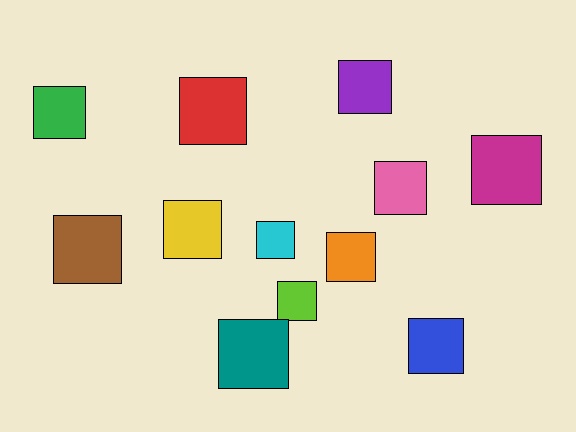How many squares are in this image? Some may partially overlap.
There are 12 squares.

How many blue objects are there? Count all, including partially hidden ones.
There is 1 blue object.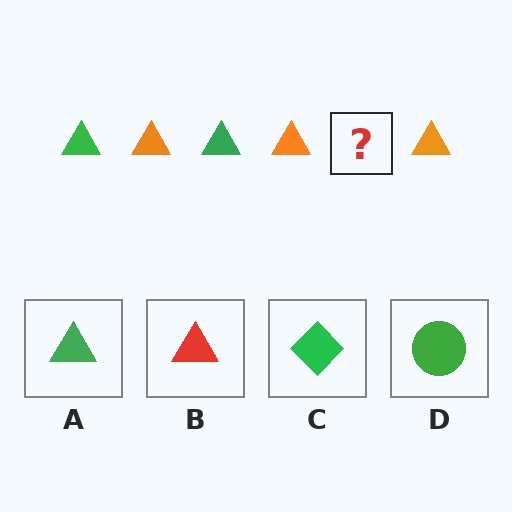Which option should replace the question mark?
Option A.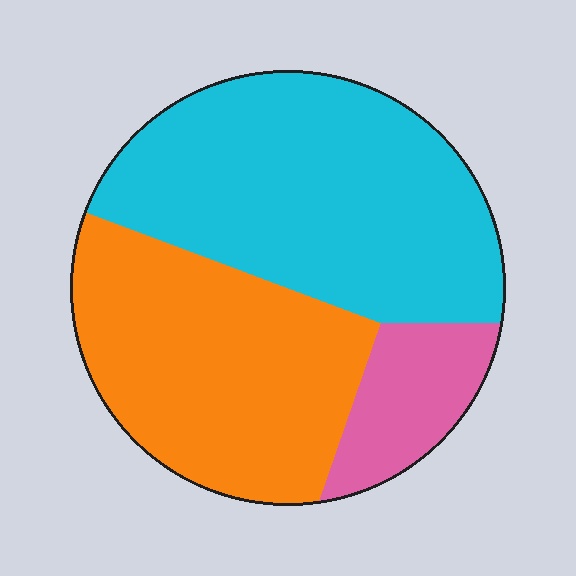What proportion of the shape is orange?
Orange takes up between a quarter and a half of the shape.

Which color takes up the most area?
Cyan, at roughly 50%.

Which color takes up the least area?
Pink, at roughly 10%.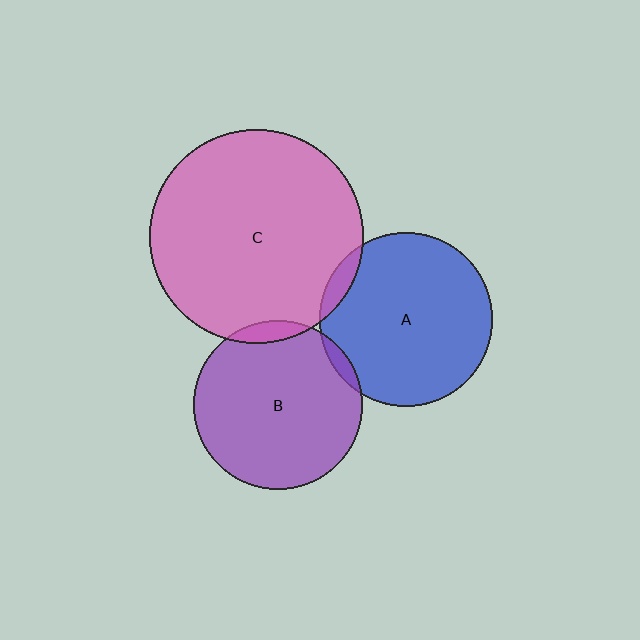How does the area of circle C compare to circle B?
Approximately 1.6 times.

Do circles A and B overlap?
Yes.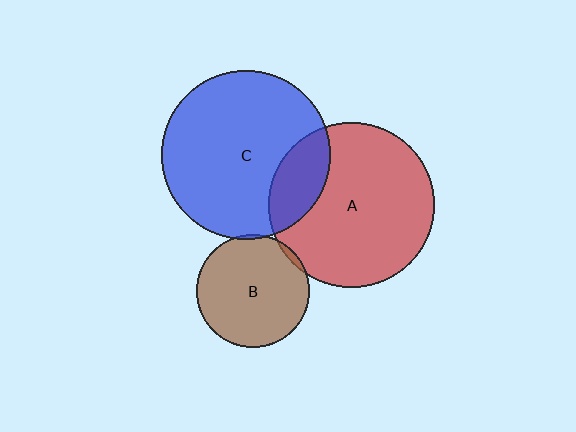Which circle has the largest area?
Circle C (blue).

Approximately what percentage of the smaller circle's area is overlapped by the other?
Approximately 5%.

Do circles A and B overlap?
Yes.